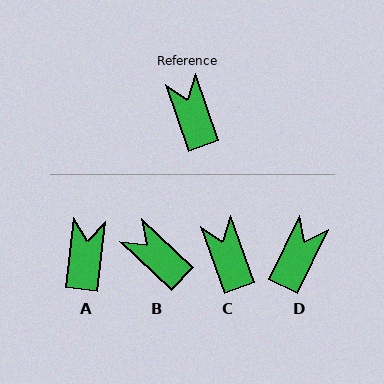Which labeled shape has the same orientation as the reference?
C.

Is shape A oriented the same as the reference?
No, it is off by about 26 degrees.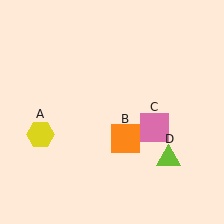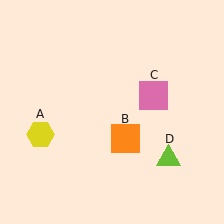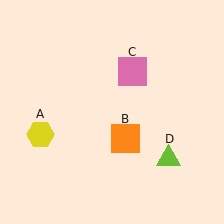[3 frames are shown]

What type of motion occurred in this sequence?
The pink square (object C) rotated counterclockwise around the center of the scene.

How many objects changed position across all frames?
1 object changed position: pink square (object C).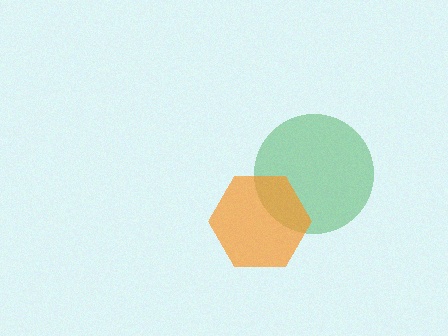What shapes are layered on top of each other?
The layered shapes are: a green circle, an orange hexagon.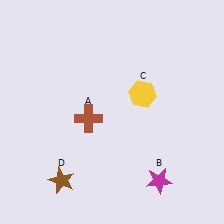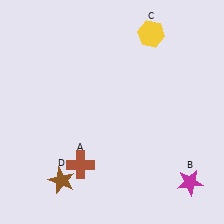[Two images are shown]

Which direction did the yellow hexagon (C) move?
The yellow hexagon (C) moved up.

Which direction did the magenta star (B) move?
The magenta star (B) moved right.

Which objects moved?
The objects that moved are: the brown cross (A), the magenta star (B), the yellow hexagon (C).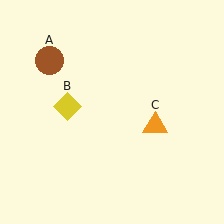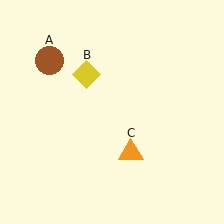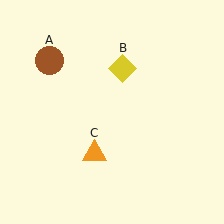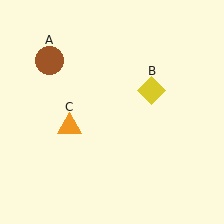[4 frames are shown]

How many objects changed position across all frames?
2 objects changed position: yellow diamond (object B), orange triangle (object C).